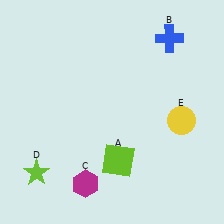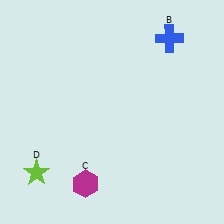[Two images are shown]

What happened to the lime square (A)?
The lime square (A) was removed in Image 2. It was in the bottom-right area of Image 1.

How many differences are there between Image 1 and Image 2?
There are 2 differences between the two images.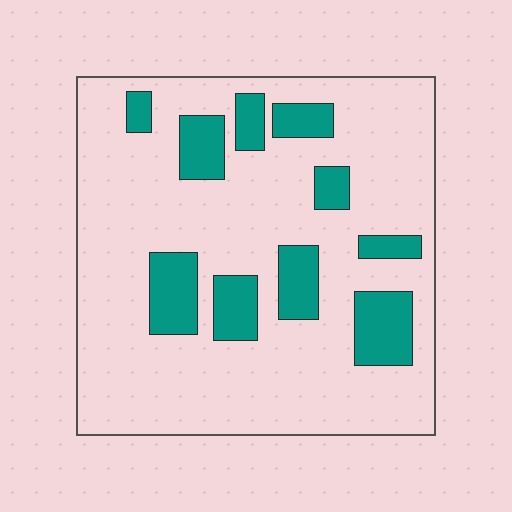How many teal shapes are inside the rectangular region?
10.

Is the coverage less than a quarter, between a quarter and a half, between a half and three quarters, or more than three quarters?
Less than a quarter.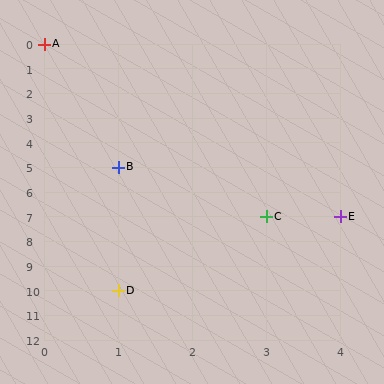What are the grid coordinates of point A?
Point A is at grid coordinates (0, 0).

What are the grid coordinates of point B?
Point B is at grid coordinates (1, 5).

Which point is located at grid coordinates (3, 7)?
Point C is at (3, 7).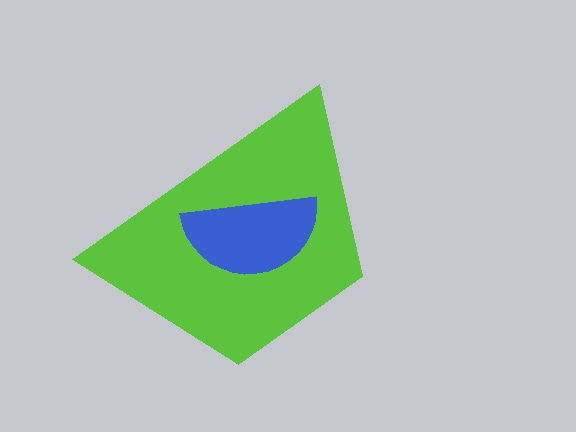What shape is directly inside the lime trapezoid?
The blue semicircle.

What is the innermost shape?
The blue semicircle.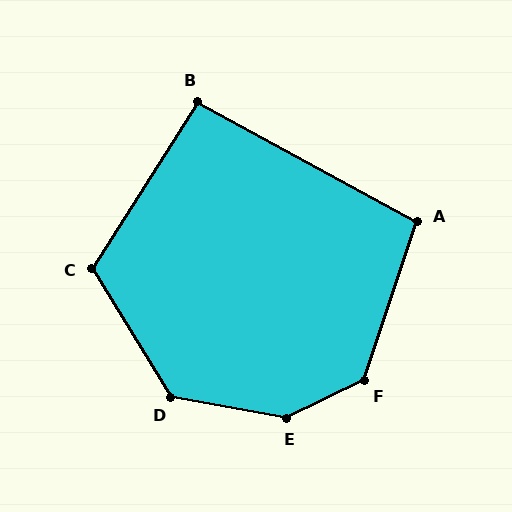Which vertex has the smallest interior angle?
B, at approximately 94 degrees.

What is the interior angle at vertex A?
Approximately 100 degrees (obtuse).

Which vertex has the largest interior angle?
E, at approximately 144 degrees.